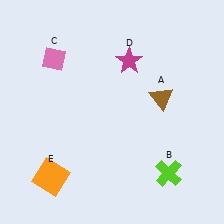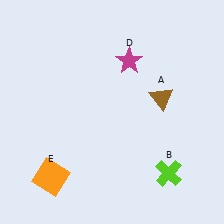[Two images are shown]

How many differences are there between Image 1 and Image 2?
There is 1 difference between the two images.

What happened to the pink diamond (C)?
The pink diamond (C) was removed in Image 2. It was in the top-left area of Image 1.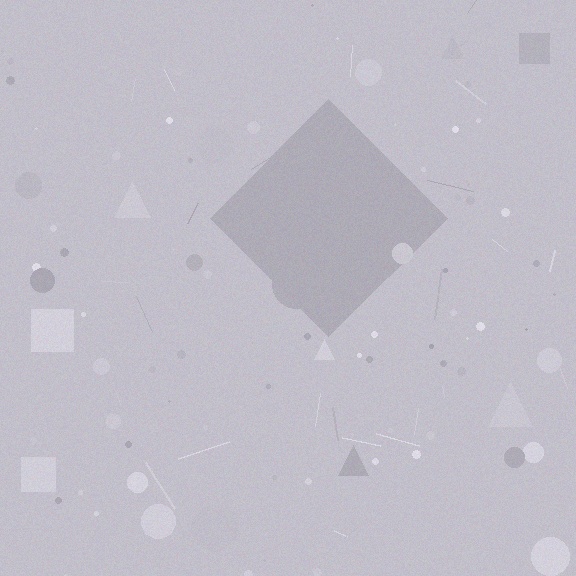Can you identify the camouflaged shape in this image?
The camouflaged shape is a diamond.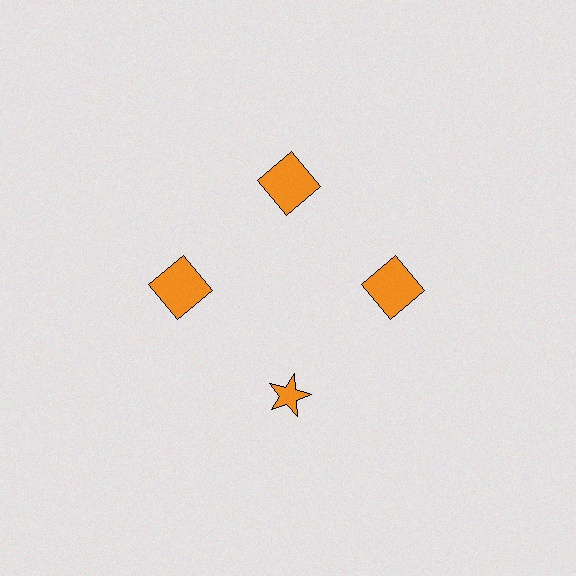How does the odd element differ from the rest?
It has a different shape: star instead of square.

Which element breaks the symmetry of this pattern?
The orange star at roughly the 6 o'clock position breaks the symmetry. All other shapes are orange squares.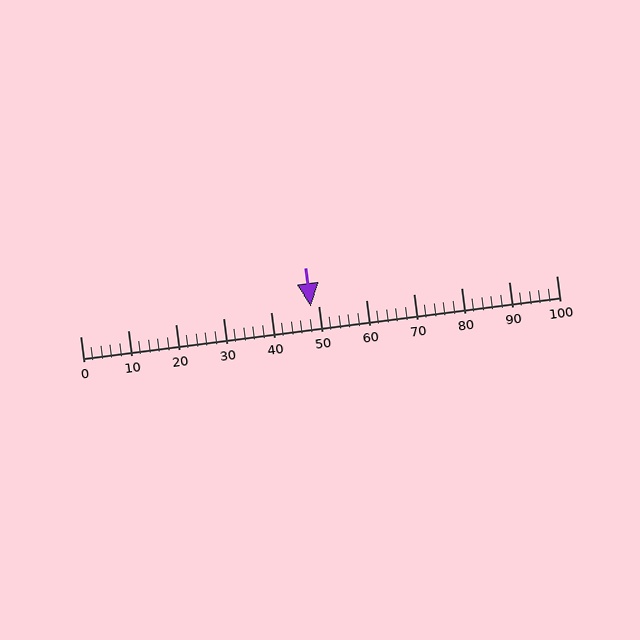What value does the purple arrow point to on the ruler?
The purple arrow points to approximately 48.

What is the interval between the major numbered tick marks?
The major tick marks are spaced 10 units apart.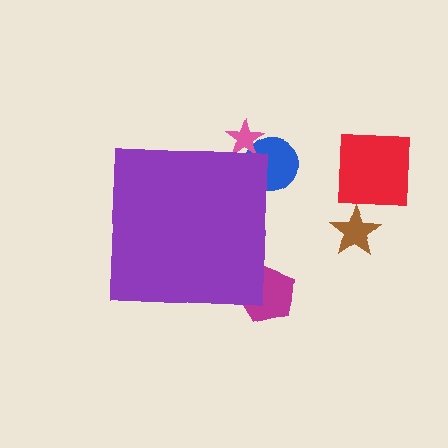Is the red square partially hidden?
No, the red square is fully visible.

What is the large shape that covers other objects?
A purple square.